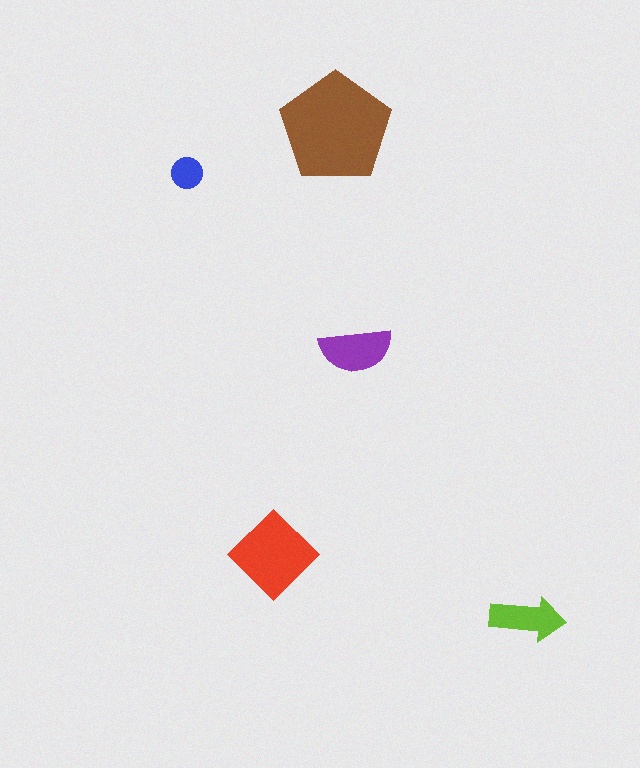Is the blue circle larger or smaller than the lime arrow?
Smaller.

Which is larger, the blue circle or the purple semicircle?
The purple semicircle.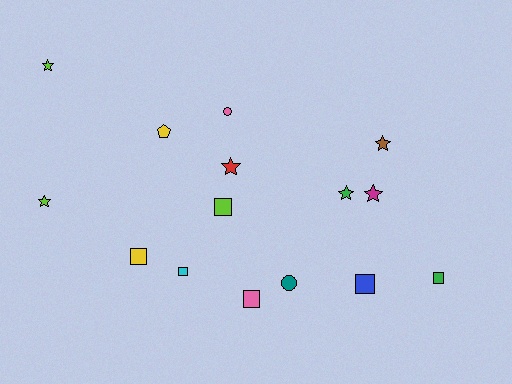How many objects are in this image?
There are 15 objects.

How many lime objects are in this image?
There are 3 lime objects.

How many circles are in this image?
There are 2 circles.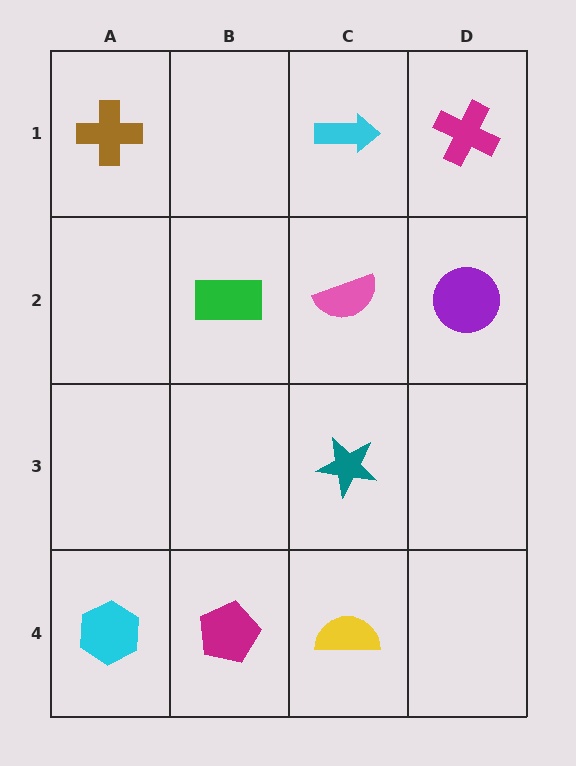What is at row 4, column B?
A magenta pentagon.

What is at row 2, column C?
A pink semicircle.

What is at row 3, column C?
A teal star.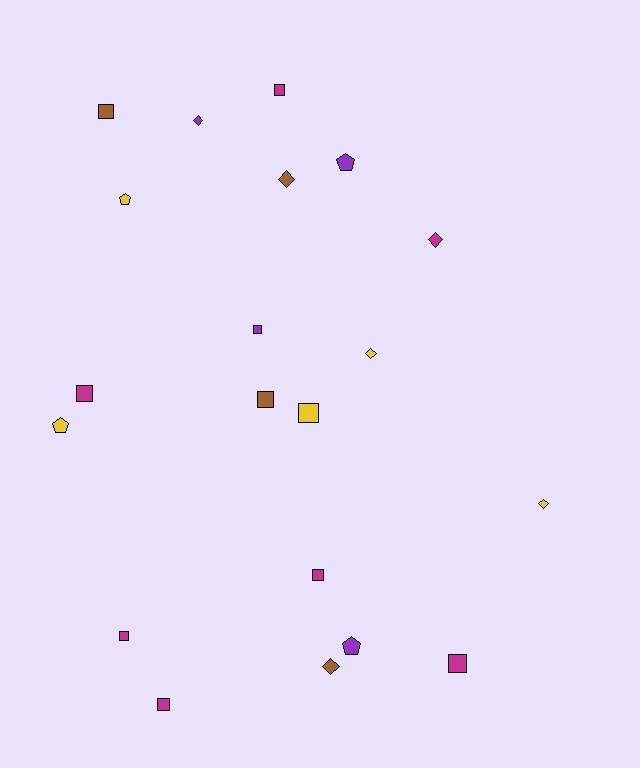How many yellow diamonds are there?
There are 2 yellow diamonds.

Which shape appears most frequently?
Square, with 10 objects.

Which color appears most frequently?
Magenta, with 7 objects.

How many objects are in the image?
There are 20 objects.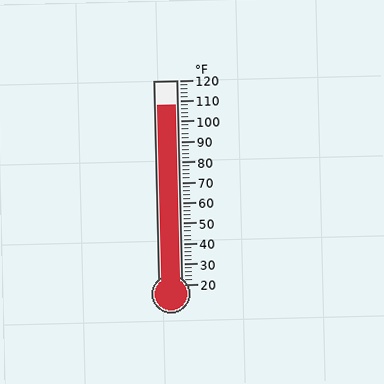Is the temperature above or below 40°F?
The temperature is above 40°F.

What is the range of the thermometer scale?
The thermometer scale ranges from 20°F to 120°F.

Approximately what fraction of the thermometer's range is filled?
The thermometer is filled to approximately 90% of its range.